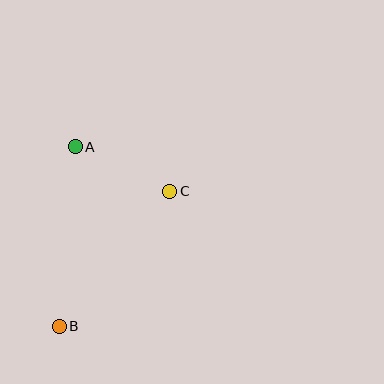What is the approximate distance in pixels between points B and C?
The distance between B and C is approximately 174 pixels.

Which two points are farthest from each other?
Points A and B are farthest from each other.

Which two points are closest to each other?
Points A and C are closest to each other.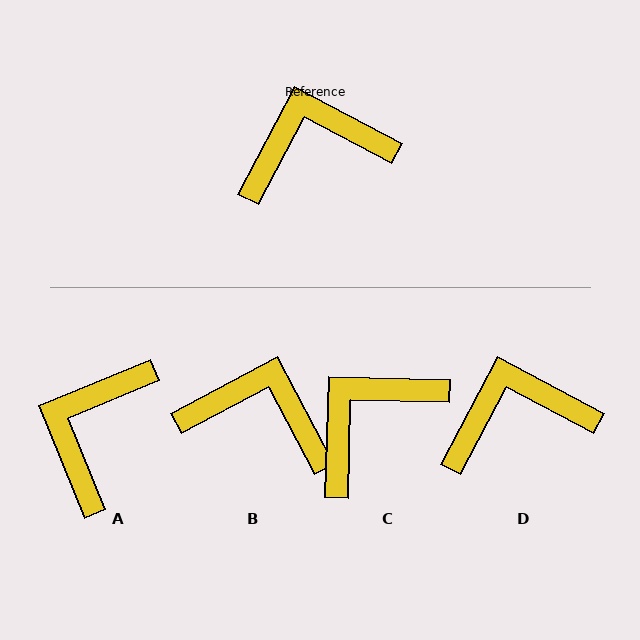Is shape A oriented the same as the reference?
No, it is off by about 50 degrees.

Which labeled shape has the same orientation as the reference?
D.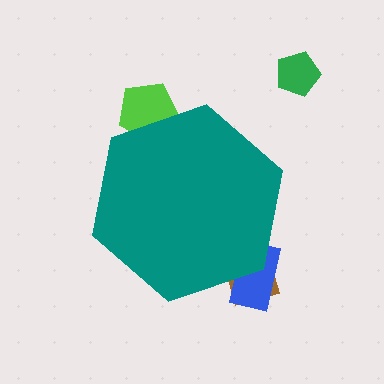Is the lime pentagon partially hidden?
Yes, the lime pentagon is partially hidden behind the teal hexagon.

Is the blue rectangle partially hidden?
Yes, the blue rectangle is partially hidden behind the teal hexagon.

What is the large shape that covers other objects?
A teal hexagon.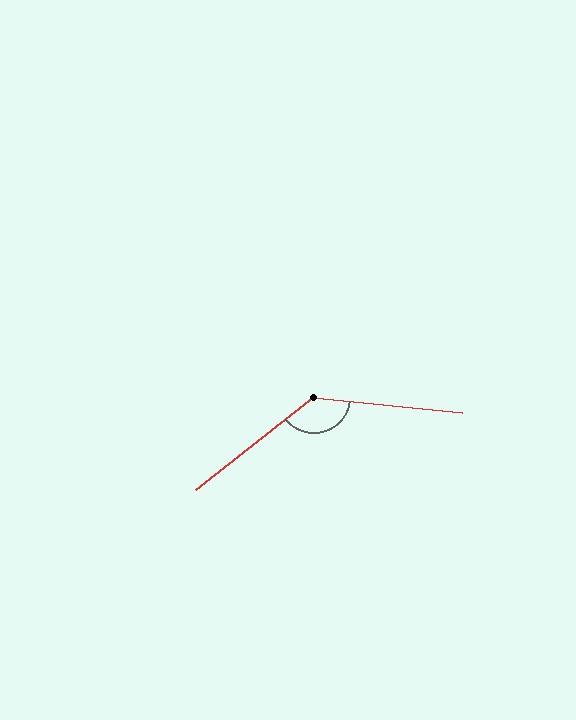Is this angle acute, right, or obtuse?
It is obtuse.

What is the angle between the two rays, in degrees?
Approximately 136 degrees.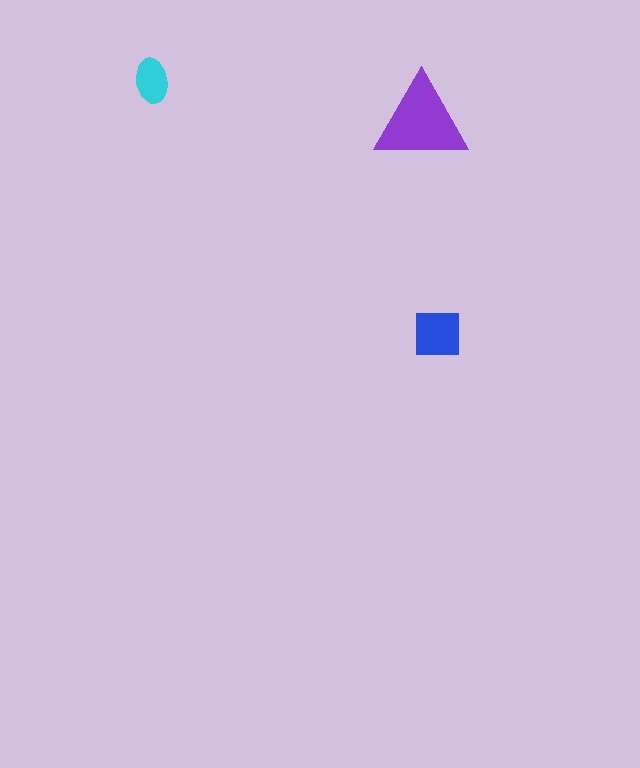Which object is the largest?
The purple triangle.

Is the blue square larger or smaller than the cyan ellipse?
Larger.